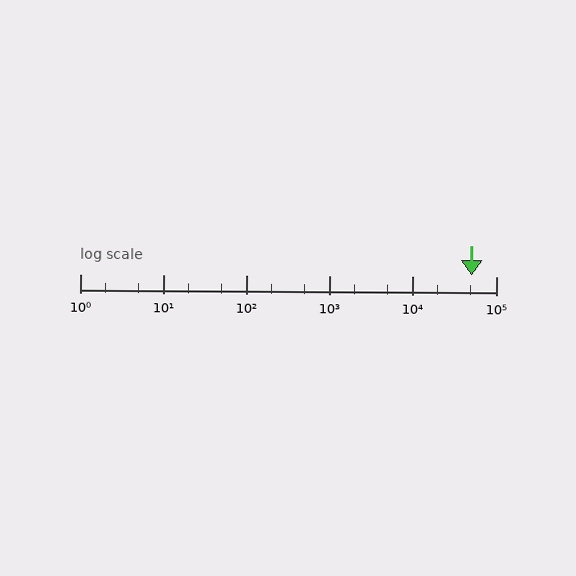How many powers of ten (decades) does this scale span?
The scale spans 5 decades, from 1 to 100000.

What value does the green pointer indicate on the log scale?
The pointer indicates approximately 51000.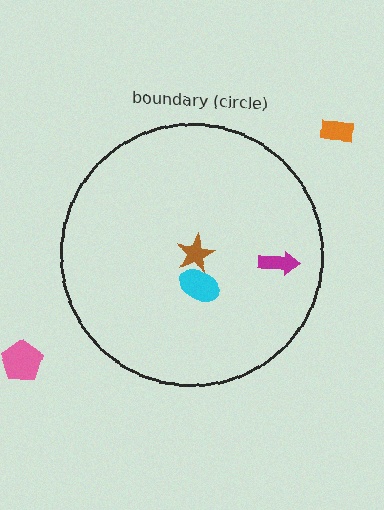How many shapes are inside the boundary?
3 inside, 2 outside.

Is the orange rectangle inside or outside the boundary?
Outside.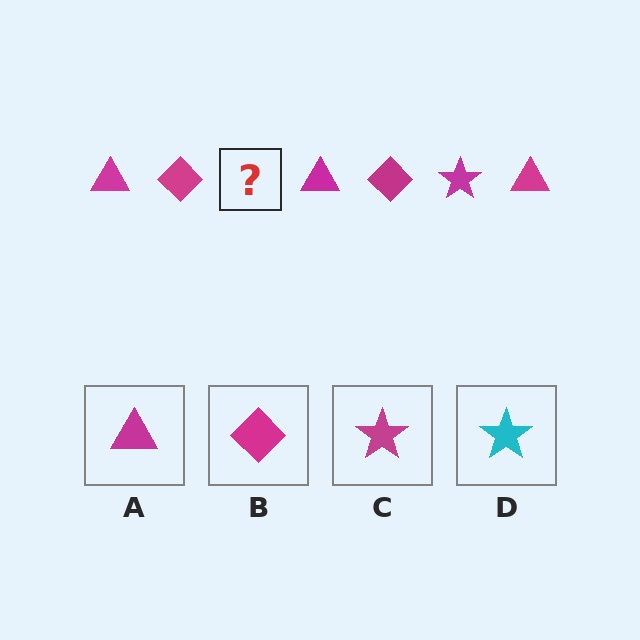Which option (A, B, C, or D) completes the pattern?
C.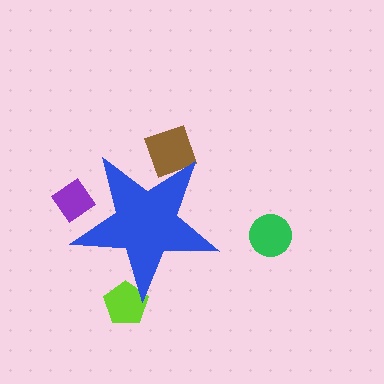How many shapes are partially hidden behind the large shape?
3 shapes are partially hidden.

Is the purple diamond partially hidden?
Yes, the purple diamond is partially hidden behind the blue star.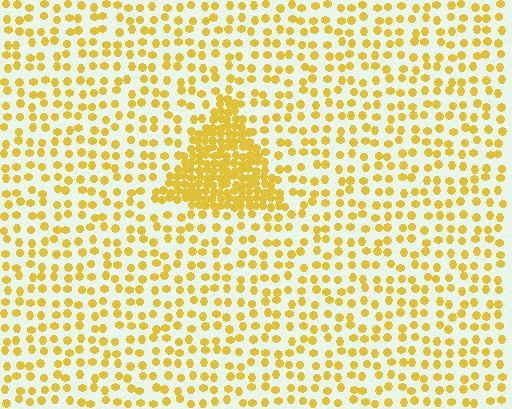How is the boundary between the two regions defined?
The boundary is defined by a change in element density (approximately 2.9x ratio). All elements are the same color, size, and shape.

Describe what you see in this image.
The image contains small yellow elements arranged at two different densities. A triangle-shaped region is visible where the elements are more densely packed than the surrounding area.